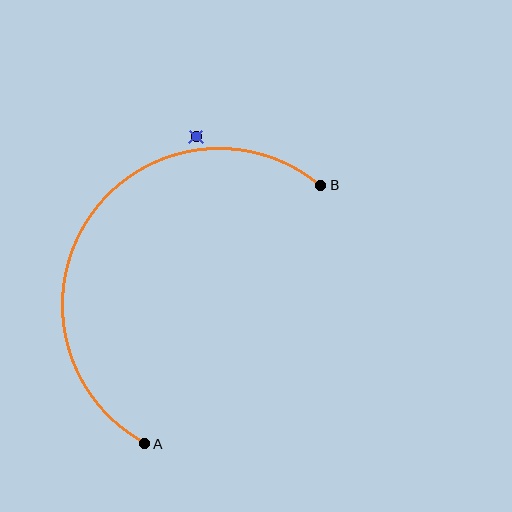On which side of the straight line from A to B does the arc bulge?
The arc bulges above and to the left of the straight line connecting A and B.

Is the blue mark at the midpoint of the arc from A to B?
No — the blue mark does not lie on the arc at all. It sits slightly outside the curve.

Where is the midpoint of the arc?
The arc midpoint is the point on the curve farthest from the straight line joining A and B. It sits above and to the left of that line.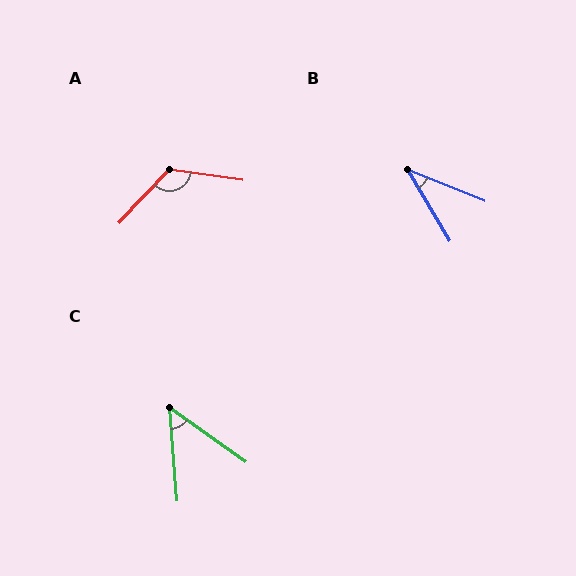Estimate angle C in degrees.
Approximately 50 degrees.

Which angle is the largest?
A, at approximately 125 degrees.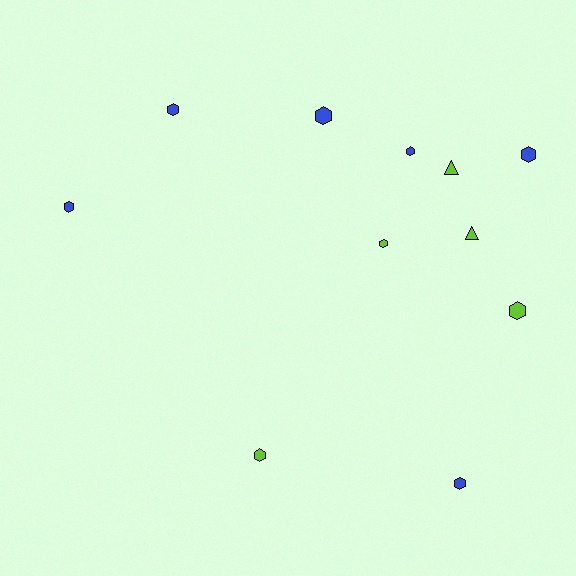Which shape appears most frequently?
Hexagon, with 9 objects.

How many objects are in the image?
There are 11 objects.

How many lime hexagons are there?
There are 3 lime hexagons.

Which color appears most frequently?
Blue, with 6 objects.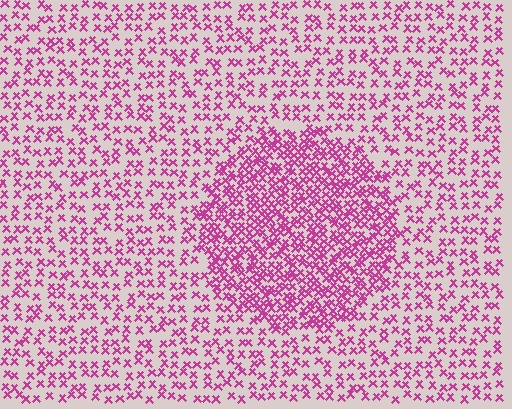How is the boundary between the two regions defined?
The boundary is defined by a change in element density (approximately 2.1x ratio). All elements are the same color, size, and shape.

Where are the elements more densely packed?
The elements are more densely packed inside the circle boundary.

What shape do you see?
I see a circle.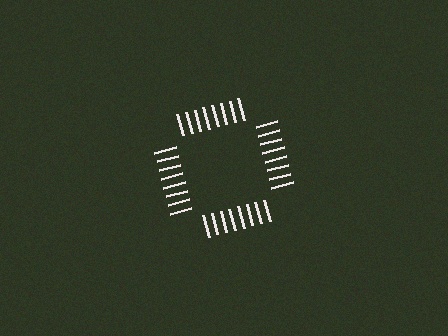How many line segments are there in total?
32 — 8 along each of the 4 edges.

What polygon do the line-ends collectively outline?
An illusory square — the line segments terminate on its edges but no continuous stroke is drawn.